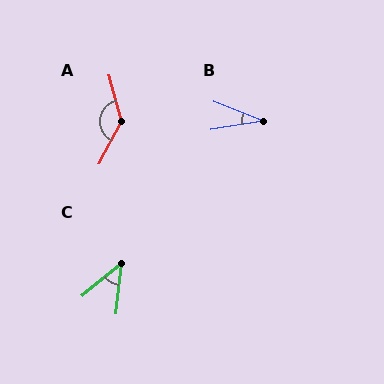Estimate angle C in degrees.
Approximately 44 degrees.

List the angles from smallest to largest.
B (31°), C (44°), A (137°).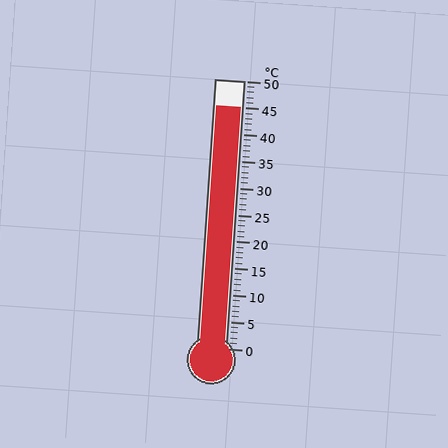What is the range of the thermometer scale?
The thermometer scale ranges from 0°C to 50°C.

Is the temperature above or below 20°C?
The temperature is above 20°C.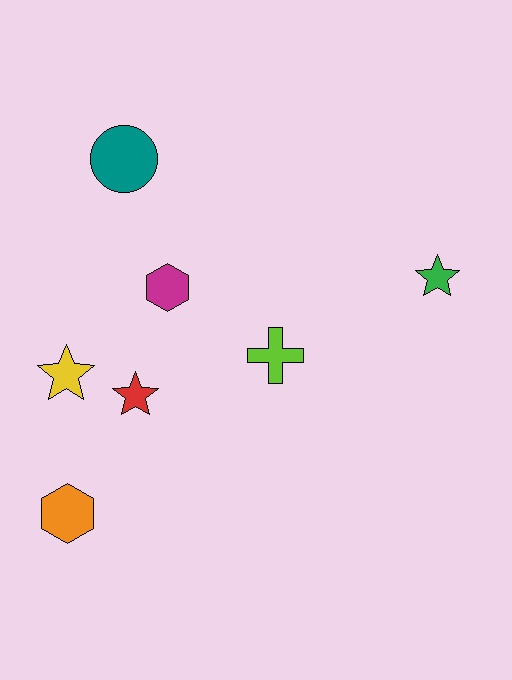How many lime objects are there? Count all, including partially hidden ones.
There is 1 lime object.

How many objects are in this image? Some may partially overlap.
There are 7 objects.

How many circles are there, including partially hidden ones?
There is 1 circle.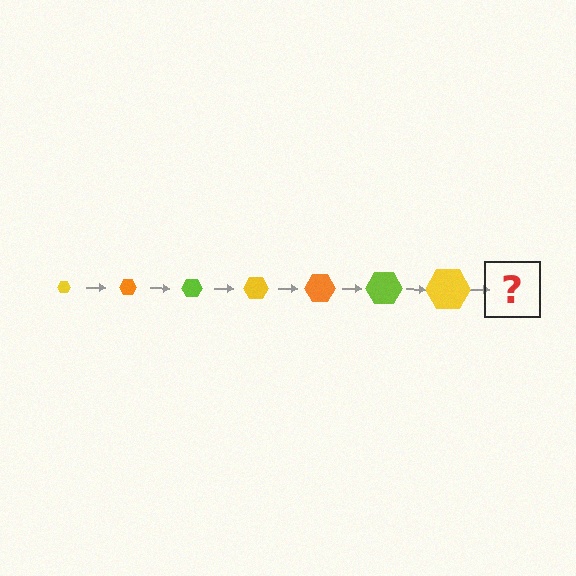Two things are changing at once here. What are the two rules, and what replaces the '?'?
The two rules are that the hexagon grows larger each step and the color cycles through yellow, orange, and lime. The '?' should be an orange hexagon, larger than the previous one.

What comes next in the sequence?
The next element should be an orange hexagon, larger than the previous one.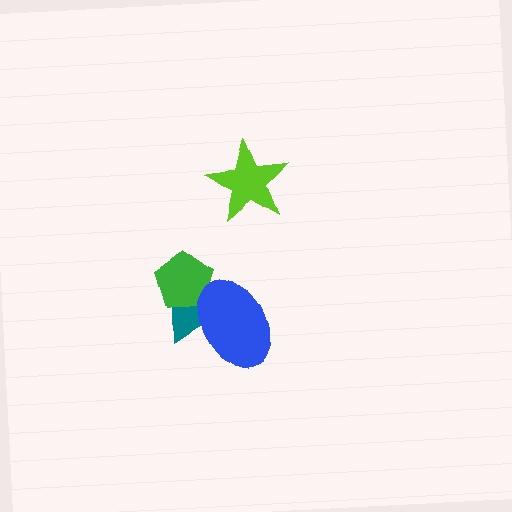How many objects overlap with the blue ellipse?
2 objects overlap with the blue ellipse.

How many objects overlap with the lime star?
0 objects overlap with the lime star.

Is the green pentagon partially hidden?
Yes, it is partially covered by another shape.